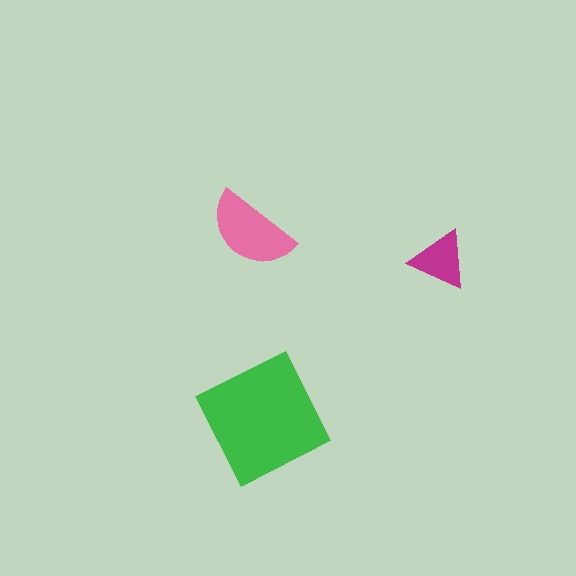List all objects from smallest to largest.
The magenta triangle, the pink semicircle, the green square.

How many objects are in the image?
There are 3 objects in the image.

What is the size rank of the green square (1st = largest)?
1st.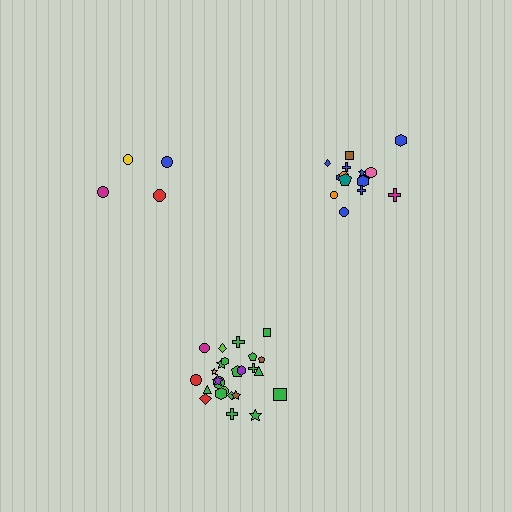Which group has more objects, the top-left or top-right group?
The top-right group.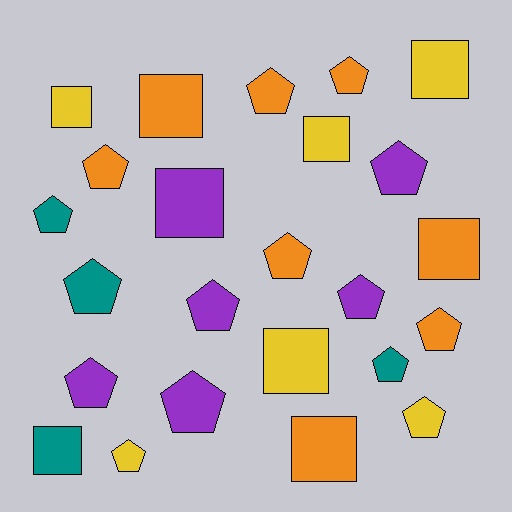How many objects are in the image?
There are 24 objects.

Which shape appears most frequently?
Pentagon, with 15 objects.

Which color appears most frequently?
Orange, with 8 objects.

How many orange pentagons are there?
There are 5 orange pentagons.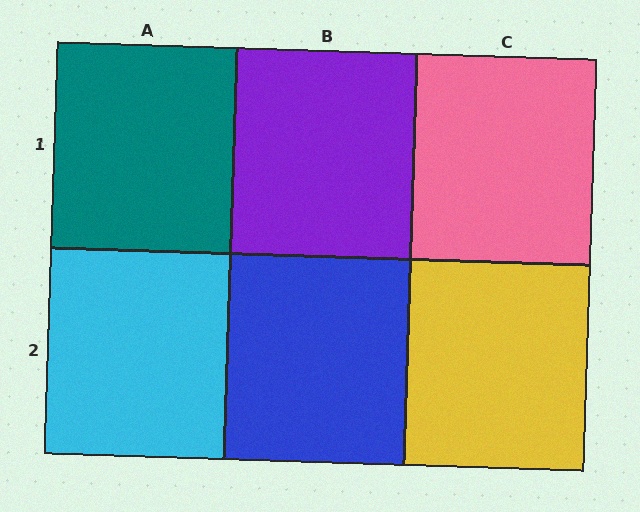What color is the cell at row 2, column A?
Cyan.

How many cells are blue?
1 cell is blue.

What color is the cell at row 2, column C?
Yellow.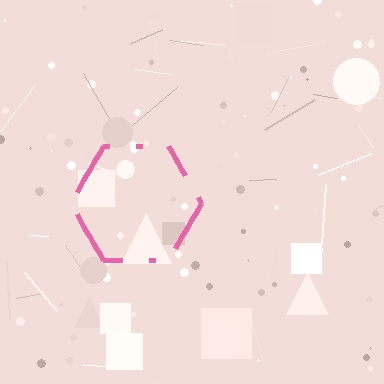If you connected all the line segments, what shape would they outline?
They would outline a hexagon.